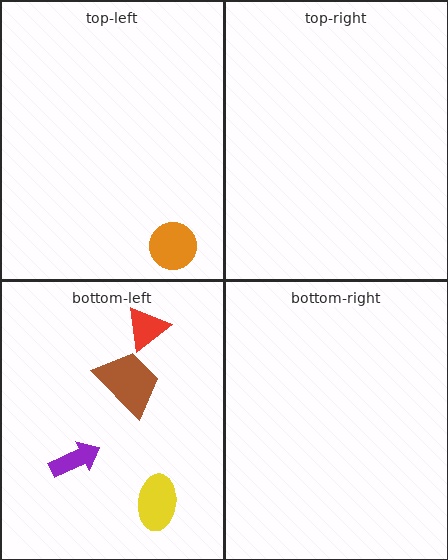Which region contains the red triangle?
The bottom-left region.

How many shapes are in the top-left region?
1.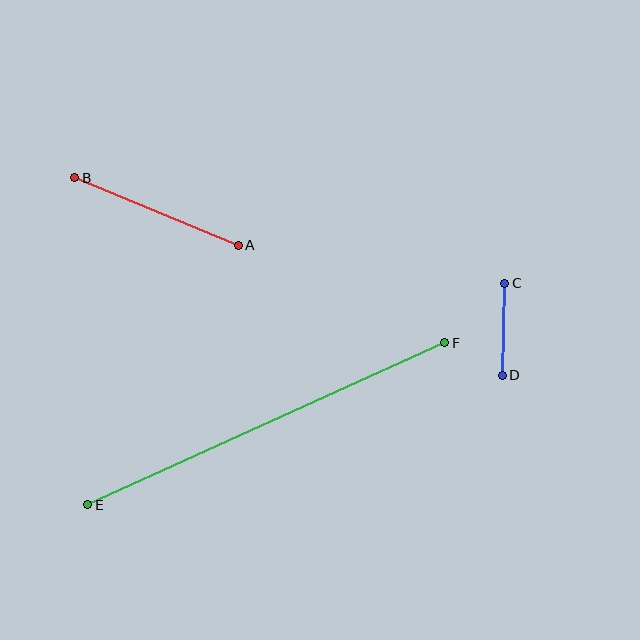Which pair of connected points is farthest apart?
Points E and F are farthest apart.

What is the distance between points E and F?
The distance is approximately 392 pixels.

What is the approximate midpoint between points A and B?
The midpoint is at approximately (157, 212) pixels.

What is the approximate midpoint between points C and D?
The midpoint is at approximately (504, 329) pixels.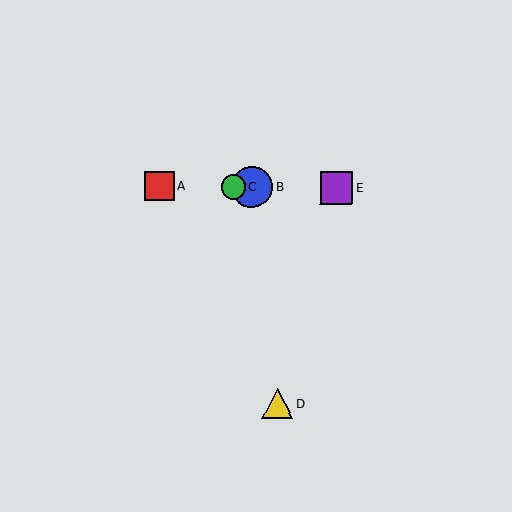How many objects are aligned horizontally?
4 objects (A, B, C, E) are aligned horizontally.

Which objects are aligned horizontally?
Objects A, B, C, E are aligned horizontally.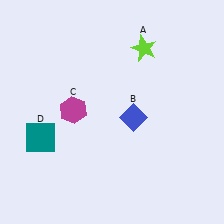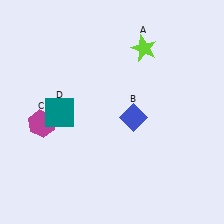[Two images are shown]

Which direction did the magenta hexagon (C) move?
The magenta hexagon (C) moved left.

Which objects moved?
The objects that moved are: the magenta hexagon (C), the teal square (D).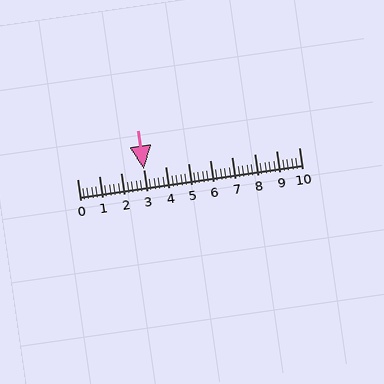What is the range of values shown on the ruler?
The ruler shows values from 0 to 10.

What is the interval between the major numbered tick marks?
The major tick marks are spaced 1 units apart.